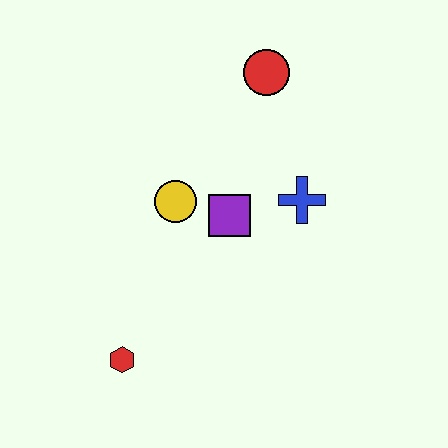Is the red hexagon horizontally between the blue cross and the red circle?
No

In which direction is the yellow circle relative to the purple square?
The yellow circle is to the left of the purple square.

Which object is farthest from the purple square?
The red hexagon is farthest from the purple square.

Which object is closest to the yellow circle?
The purple square is closest to the yellow circle.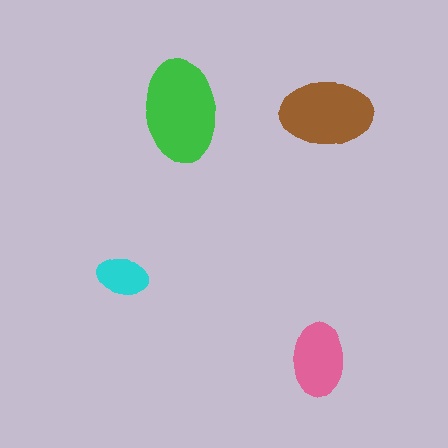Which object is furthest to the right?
The brown ellipse is rightmost.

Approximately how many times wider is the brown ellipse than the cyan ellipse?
About 2 times wider.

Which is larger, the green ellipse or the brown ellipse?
The green one.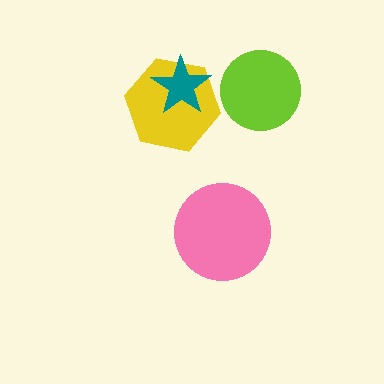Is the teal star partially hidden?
No, no other shape covers it.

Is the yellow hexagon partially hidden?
Yes, it is partially covered by another shape.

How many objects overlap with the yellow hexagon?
1 object overlaps with the yellow hexagon.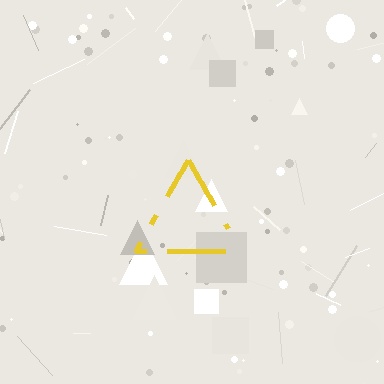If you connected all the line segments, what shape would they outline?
They would outline a triangle.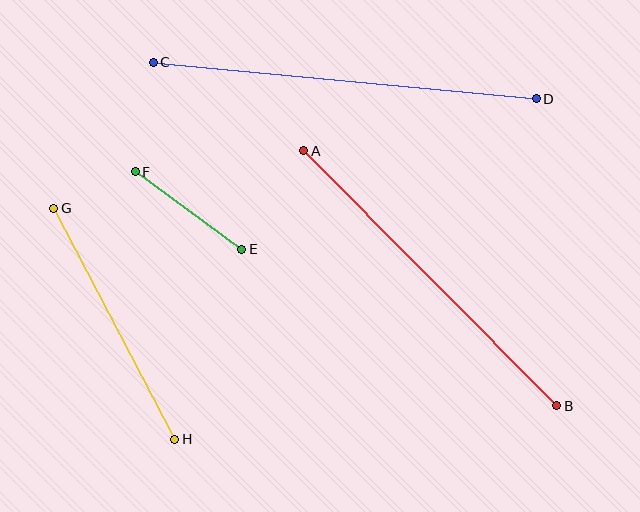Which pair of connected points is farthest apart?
Points C and D are farthest apart.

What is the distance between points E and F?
The distance is approximately 132 pixels.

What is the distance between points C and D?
The distance is approximately 385 pixels.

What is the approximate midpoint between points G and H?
The midpoint is at approximately (114, 324) pixels.